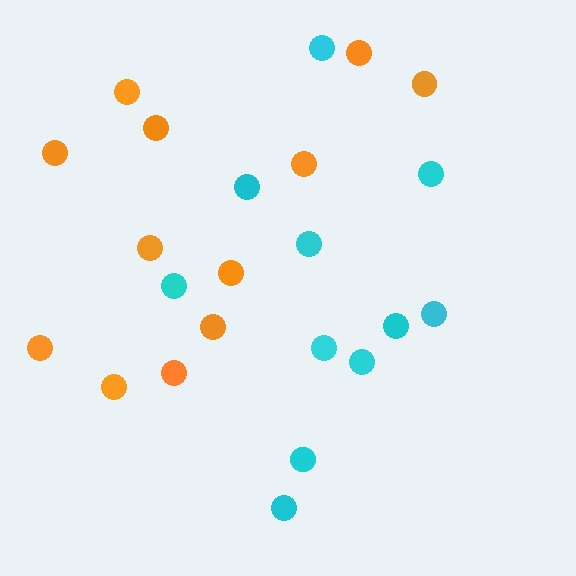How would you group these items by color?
There are 2 groups: one group of orange circles (12) and one group of cyan circles (11).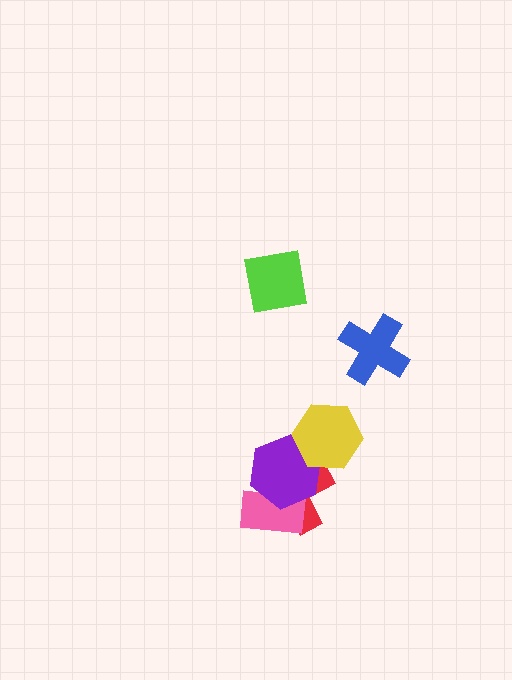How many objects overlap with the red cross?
3 objects overlap with the red cross.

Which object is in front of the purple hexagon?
The yellow hexagon is in front of the purple hexagon.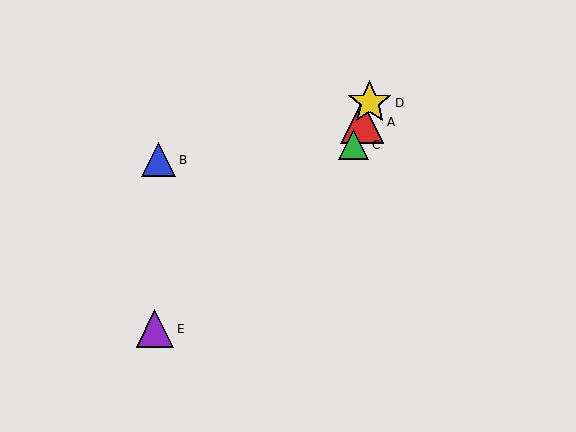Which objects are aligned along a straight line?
Objects A, C, D are aligned along a straight line.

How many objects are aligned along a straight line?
3 objects (A, C, D) are aligned along a straight line.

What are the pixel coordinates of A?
Object A is at (362, 122).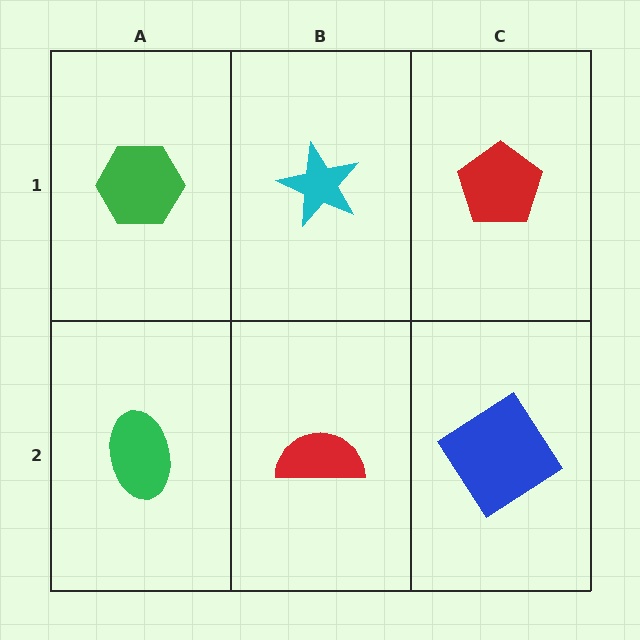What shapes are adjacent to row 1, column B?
A red semicircle (row 2, column B), a green hexagon (row 1, column A), a red pentagon (row 1, column C).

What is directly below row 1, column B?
A red semicircle.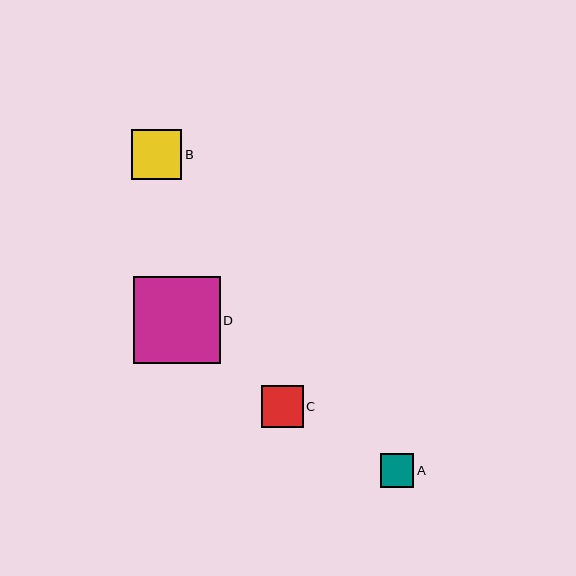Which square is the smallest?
Square A is the smallest with a size of approximately 34 pixels.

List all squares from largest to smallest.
From largest to smallest: D, B, C, A.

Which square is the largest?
Square D is the largest with a size of approximately 87 pixels.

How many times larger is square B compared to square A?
Square B is approximately 1.5 times the size of square A.